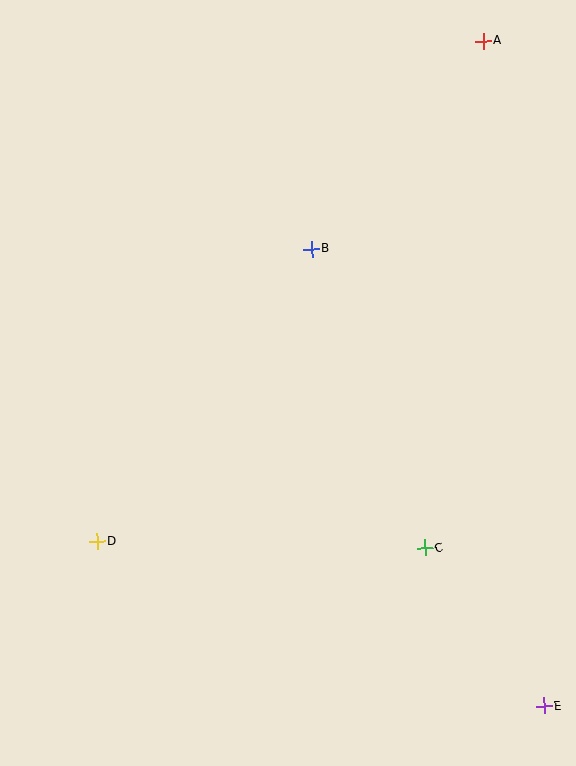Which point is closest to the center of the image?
Point B at (311, 249) is closest to the center.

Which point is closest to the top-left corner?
Point B is closest to the top-left corner.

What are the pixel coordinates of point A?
Point A is at (483, 41).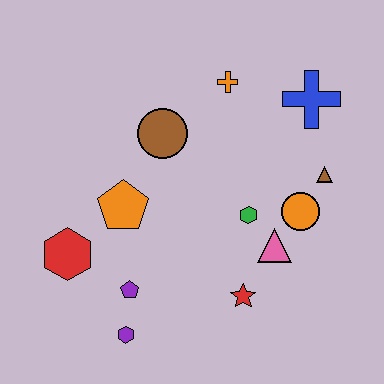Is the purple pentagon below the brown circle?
Yes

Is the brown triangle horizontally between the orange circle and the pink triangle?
No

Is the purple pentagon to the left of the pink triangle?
Yes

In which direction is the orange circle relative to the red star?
The orange circle is above the red star.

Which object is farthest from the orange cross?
The purple hexagon is farthest from the orange cross.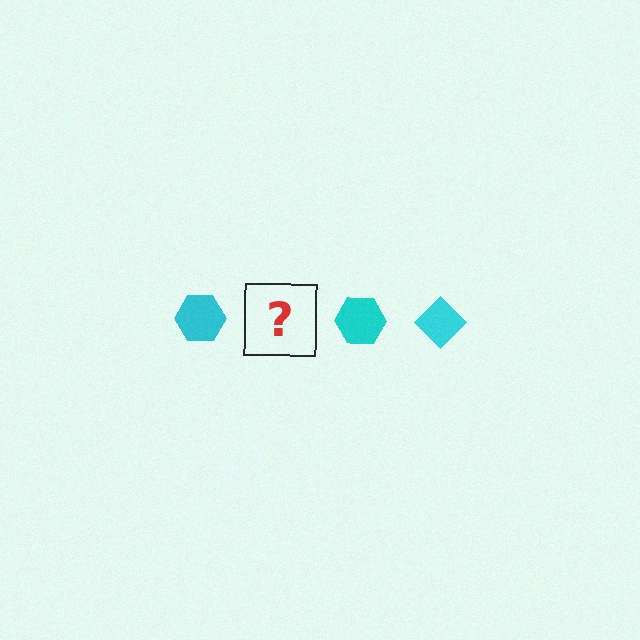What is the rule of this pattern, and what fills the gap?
The rule is that the pattern cycles through hexagon, diamond shapes in cyan. The gap should be filled with a cyan diamond.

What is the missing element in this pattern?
The missing element is a cyan diamond.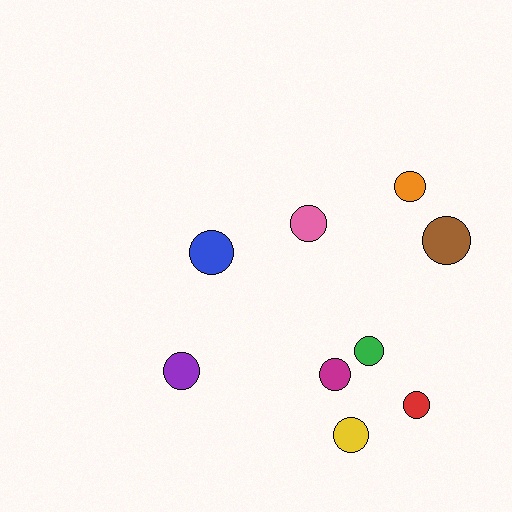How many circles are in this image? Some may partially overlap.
There are 9 circles.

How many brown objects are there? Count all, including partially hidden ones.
There is 1 brown object.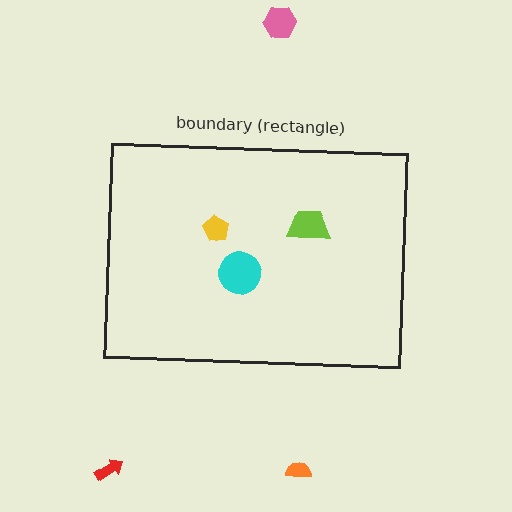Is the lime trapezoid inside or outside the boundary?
Inside.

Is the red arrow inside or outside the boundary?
Outside.